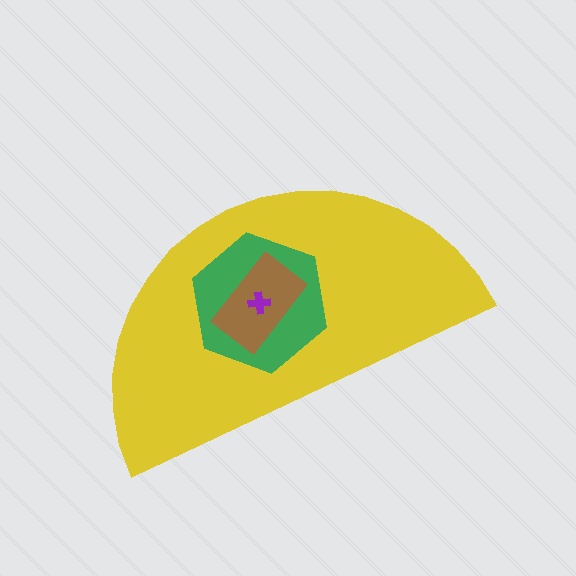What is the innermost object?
The purple cross.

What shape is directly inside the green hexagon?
The brown rectangle.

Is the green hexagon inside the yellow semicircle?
Yes.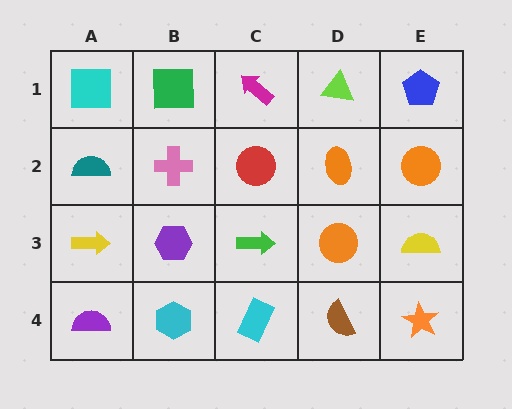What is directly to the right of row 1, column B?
A magenta arrow.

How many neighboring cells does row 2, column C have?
4.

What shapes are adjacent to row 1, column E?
An orange circle (row 2, column E), a lime triangle (row 1, column D).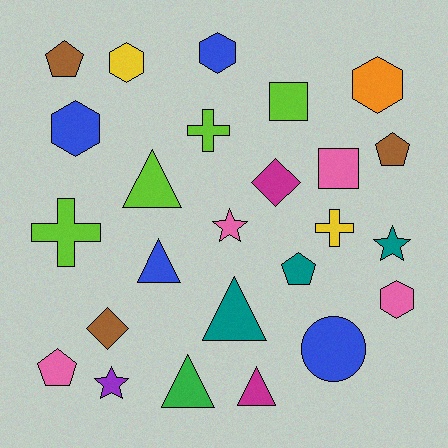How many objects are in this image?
There are 25 objects.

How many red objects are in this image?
There are no red objects.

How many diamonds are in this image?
There are 2 diamonds.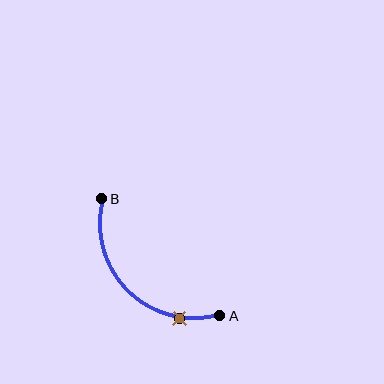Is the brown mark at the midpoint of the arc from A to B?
No. The brown mark lies on the arc but is closer to endpoint A. The arc midpoint would be at the point on the curve equidistant along the arc from both A and B.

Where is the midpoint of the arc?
The arc midpoint is the point on the curve farthest from the straight line joining A and B. It sits below and to the left of that line.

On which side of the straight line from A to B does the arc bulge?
The arc bulges below and to the left of the straight line connecting A and B.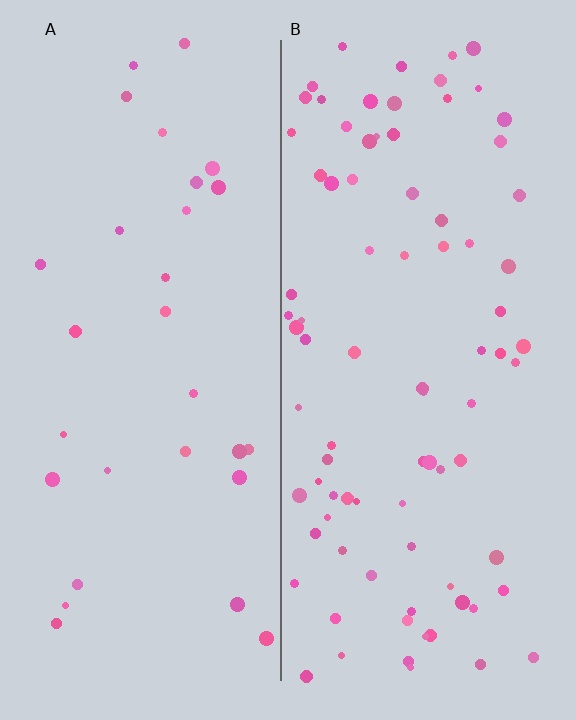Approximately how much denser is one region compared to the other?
Approximately 2.9× — region B over region A.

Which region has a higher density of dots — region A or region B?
B (the right).